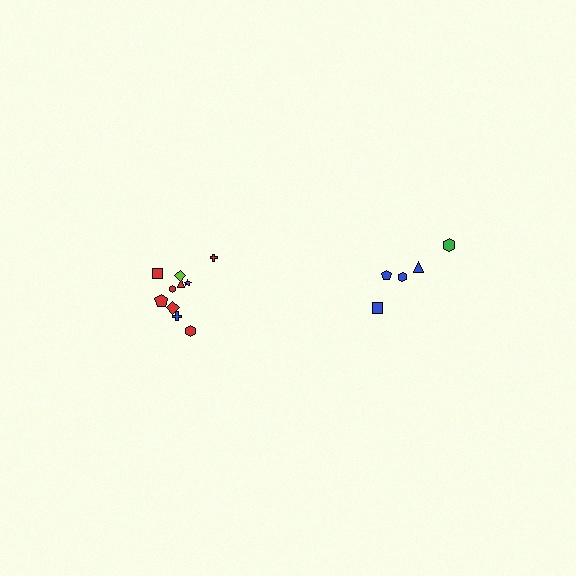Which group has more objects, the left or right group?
The left group.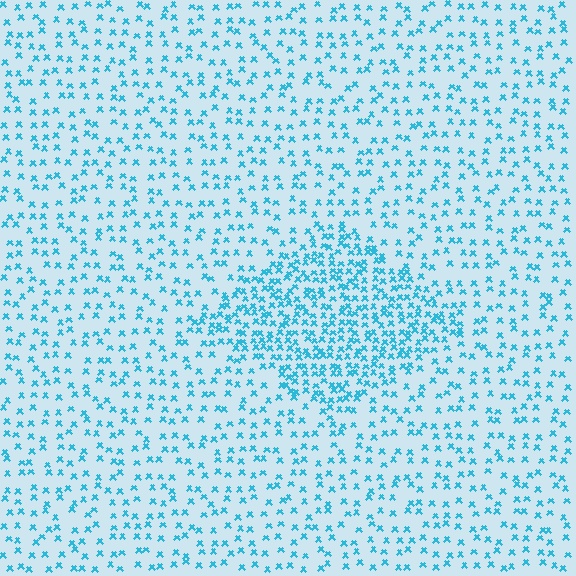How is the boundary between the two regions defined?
The boundary is defined by a change in element density (approximately 2.3x ratio). All elements are the same color, size, and shape.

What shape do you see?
I see a diamond.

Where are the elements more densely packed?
The elements are more densely packed inside the diamond boundary.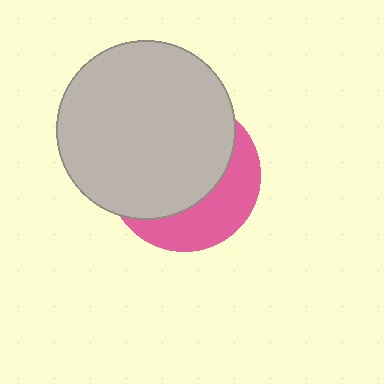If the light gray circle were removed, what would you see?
You would see the complete pink circle.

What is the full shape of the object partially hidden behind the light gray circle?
The partially hidden object is a pink circle.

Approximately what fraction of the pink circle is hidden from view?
Roughly 65% of the pink circle is hidden behind the light gray circle.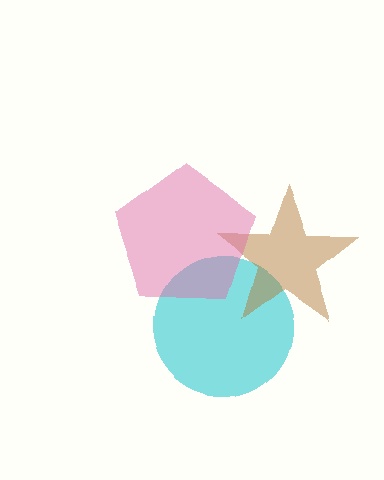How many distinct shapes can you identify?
There are 3 distinct shapes: a cyan circle, a brown star, a pink pentagon.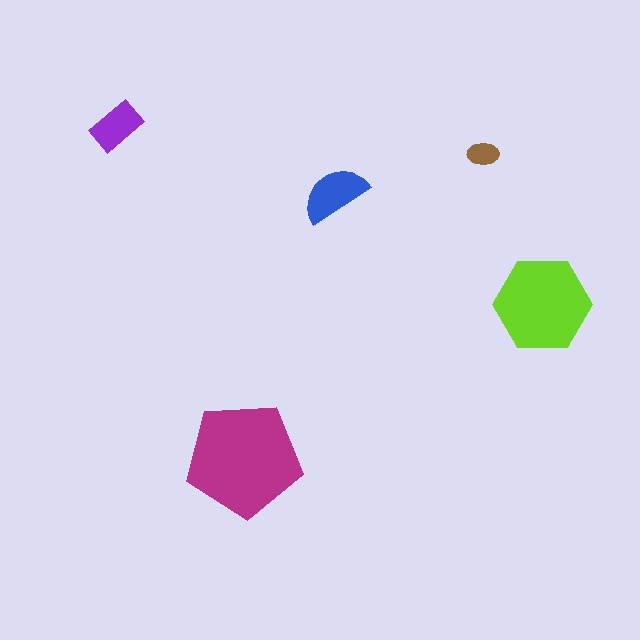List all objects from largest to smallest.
The magenta pentagon, the lime hexagon, the blue semicircle, the purple rectangle, the brown ellipse.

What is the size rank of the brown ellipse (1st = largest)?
5th.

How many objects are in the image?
There are 5 objects in the image.